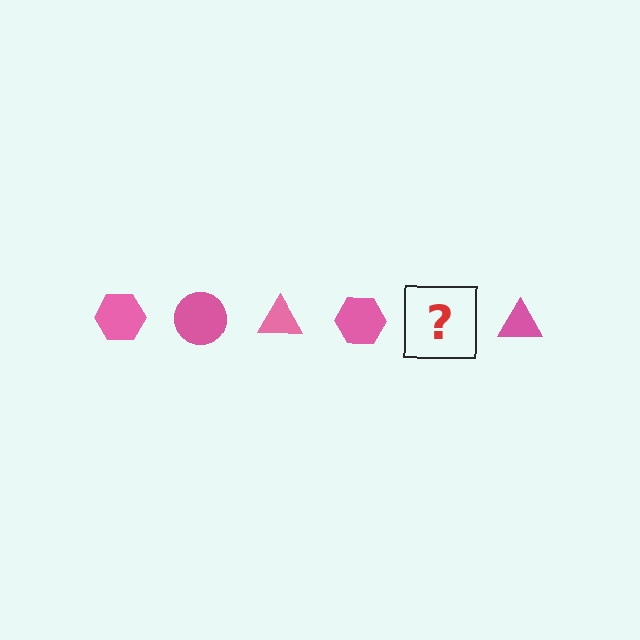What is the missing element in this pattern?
The missing element is a pink circle.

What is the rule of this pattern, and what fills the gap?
The rule is that the pattern cycles through hexagon, circle, triangle shapes in pink. The gap should be filled with a pink circle.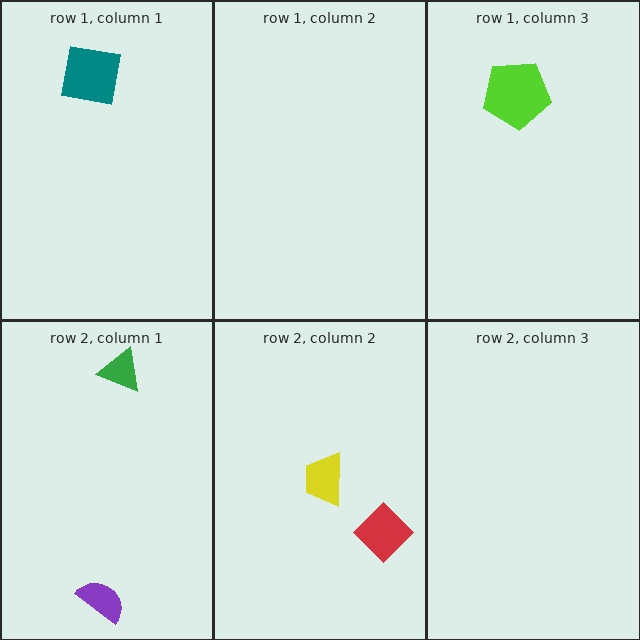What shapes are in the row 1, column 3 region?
The lime pentagon.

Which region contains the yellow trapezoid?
The row 2, column 2 region.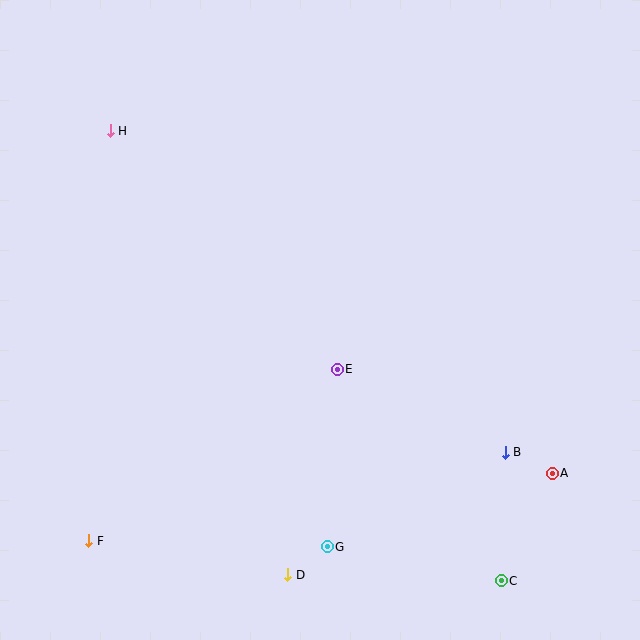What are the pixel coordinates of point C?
Point C is at (501, 581).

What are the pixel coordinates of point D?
Point D is at (288, 575).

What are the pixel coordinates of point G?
Point G is at (327, 547).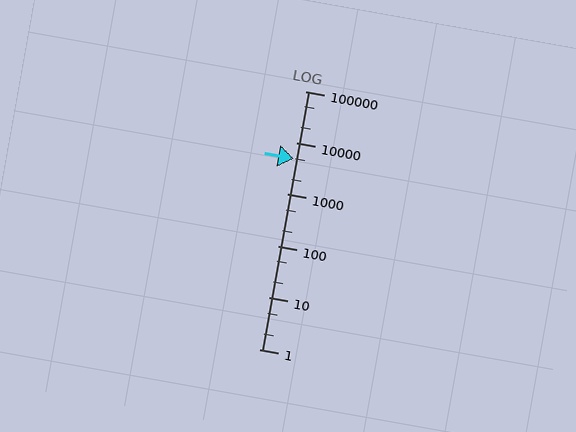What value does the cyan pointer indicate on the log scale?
The pointer indicates approximately 5000.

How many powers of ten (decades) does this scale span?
The scale spans 5 decades, from 1 to 100000.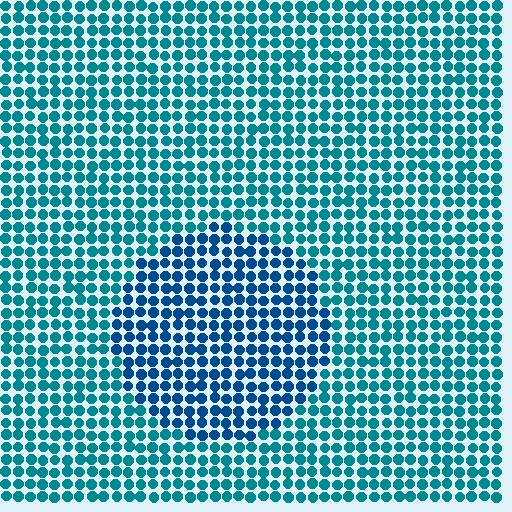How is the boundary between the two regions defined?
The boundary is defined purely by a slight shift in hue (about 26 degrees). Spacing, size, and orientation are identical on both sides.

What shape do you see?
I see a circle.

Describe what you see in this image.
The image is filled with small teal elements in a uniform arrangement. A circle-shaped region is visible where the elements are tinted to a slightly different hue, forming a subtle color boundary.